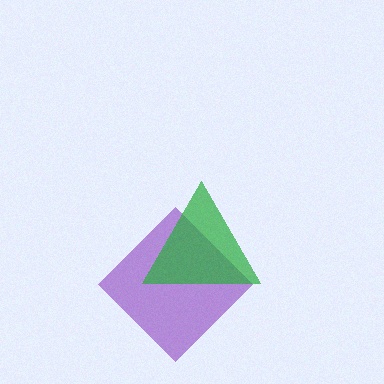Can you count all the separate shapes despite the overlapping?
Yes, there are 2 separate shapes.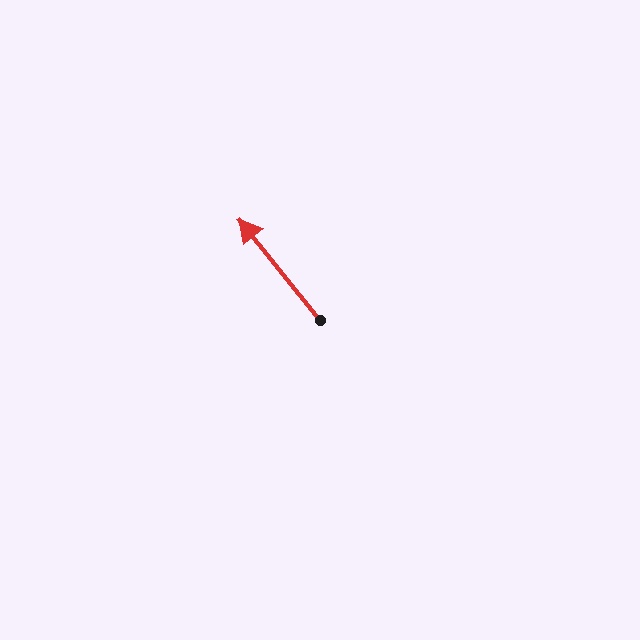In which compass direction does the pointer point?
Northwest.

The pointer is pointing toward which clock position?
Roughly 11 o'clock.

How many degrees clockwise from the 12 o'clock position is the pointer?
Approximately 321 degrees.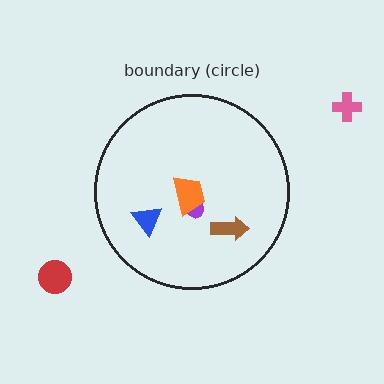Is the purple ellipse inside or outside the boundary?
Inside.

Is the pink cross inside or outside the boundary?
Outside.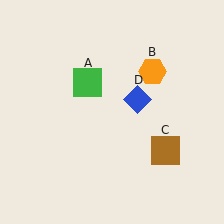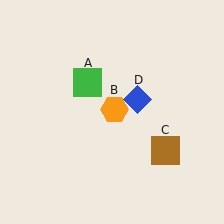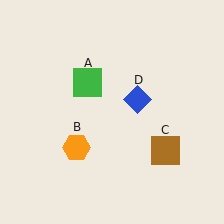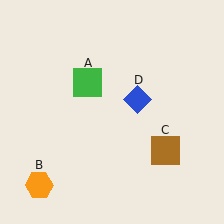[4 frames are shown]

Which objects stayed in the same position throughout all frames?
Green square (object A) and brown square (object C) and blue diamond (object D) remained stationary.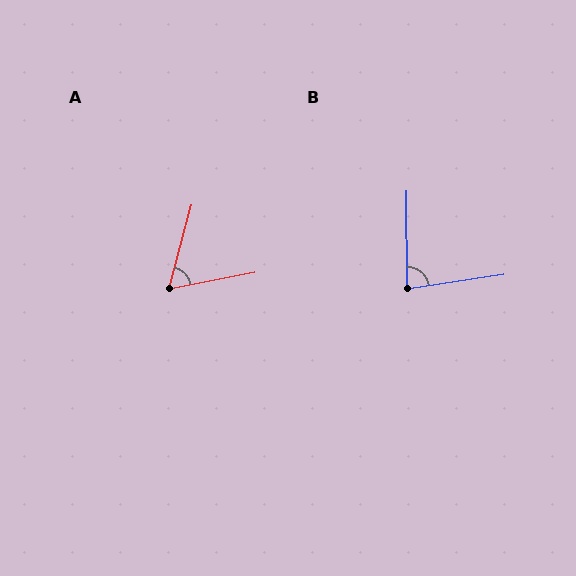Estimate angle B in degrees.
Approximately 82 degrees.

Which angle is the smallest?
A, at approximately 64 degrees.